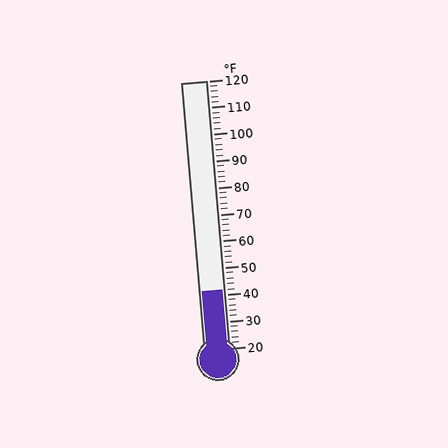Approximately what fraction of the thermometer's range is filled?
The thermometer is filled to approximately 20% of its range.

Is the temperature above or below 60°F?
The temperature is below 60°F.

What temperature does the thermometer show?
The thermometer shows approximately 42°F.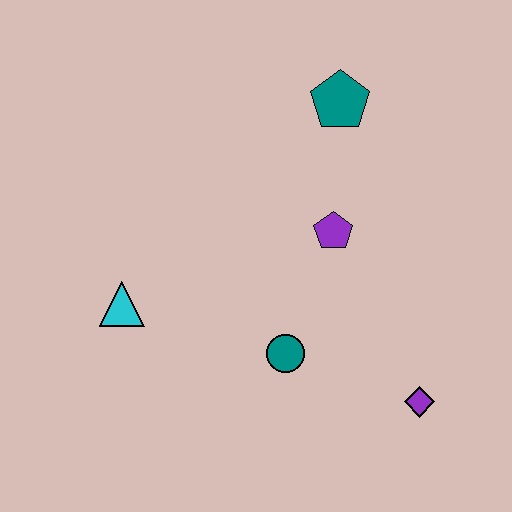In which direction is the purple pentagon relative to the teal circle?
The purple pentagon is above the teal circle.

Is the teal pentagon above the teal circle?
Yes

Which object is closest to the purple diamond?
The teal circle is closest to the purple diamond.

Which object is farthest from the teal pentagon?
The purple diamond is farthest from the teal pentagon.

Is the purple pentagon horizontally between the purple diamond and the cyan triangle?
Yes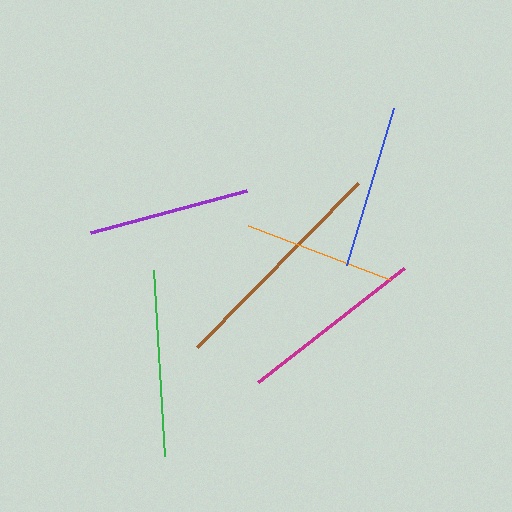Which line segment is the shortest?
The orange line is the shortest at approximately 152 pixels.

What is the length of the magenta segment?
The magenta segment is approximately 185 pixels long.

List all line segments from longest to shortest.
From longest to shortest: brown, green, magenta, blue, purple, orange.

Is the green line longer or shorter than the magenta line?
The green line is longer than the magenta line.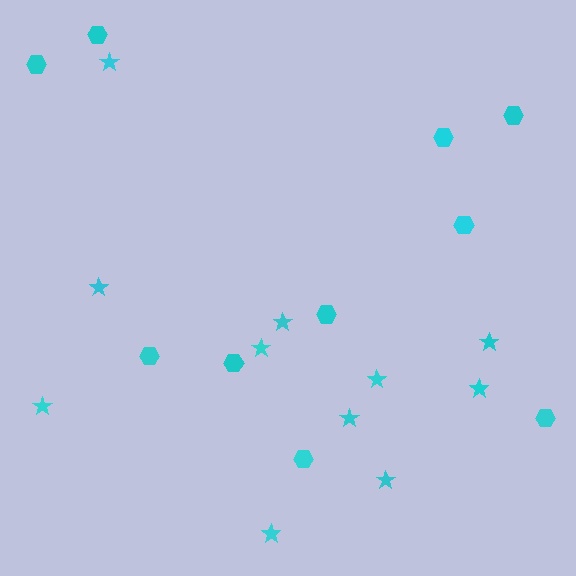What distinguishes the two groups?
There are 2 groups: one group of hexagons (10) and one group of stars (11).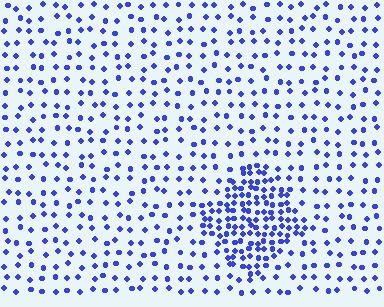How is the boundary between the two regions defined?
The boundary is defined by a change in element density (approximately 2.6x ratio). All elements are the same color, size, and shape.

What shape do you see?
I see a diamond.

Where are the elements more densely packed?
The elements are more densely packed inside the diamond boundary.